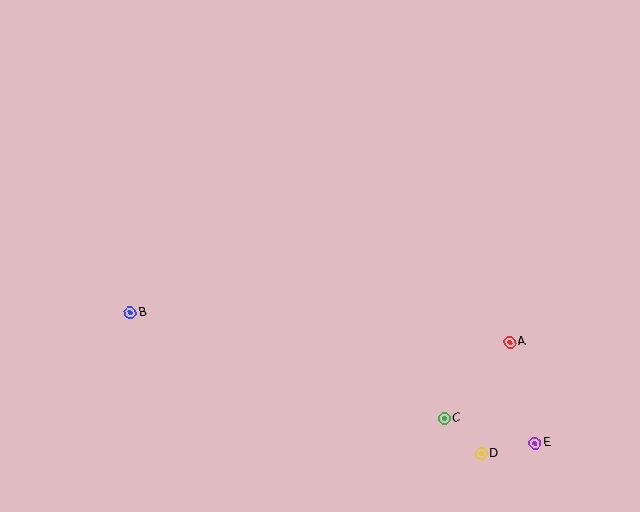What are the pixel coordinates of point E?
Point E is at (535, 443).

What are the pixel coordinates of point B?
Point B is at (130, 313).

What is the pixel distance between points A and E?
The distance between A and E is 104 pixels.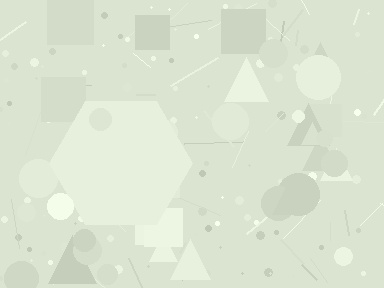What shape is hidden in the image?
A hexagon is hidden in the image.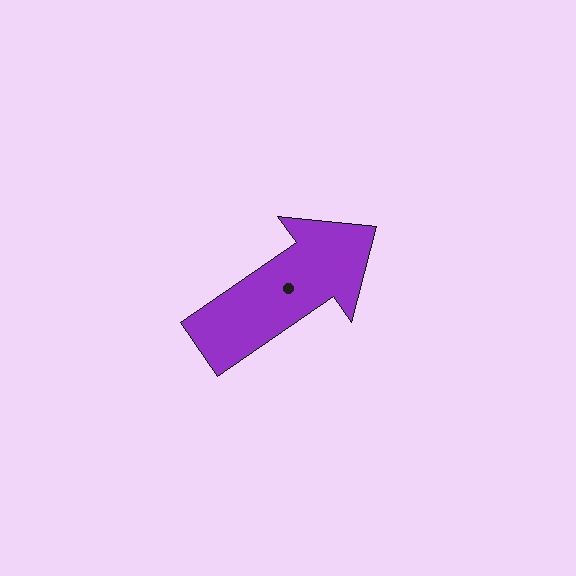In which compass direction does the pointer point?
Northeast.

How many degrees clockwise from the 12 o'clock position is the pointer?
Approximately 55 degrees.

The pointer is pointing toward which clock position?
Roughly 2 o'clock.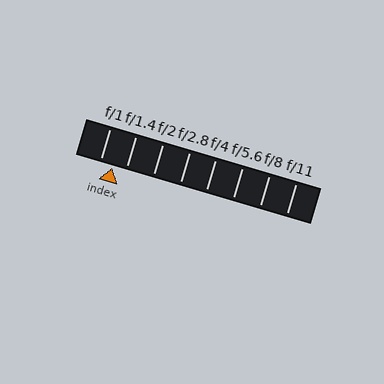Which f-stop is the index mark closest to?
The index mark is closest to f/1.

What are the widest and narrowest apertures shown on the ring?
The widest aperture shown is f/1 and the narrowest is f/11.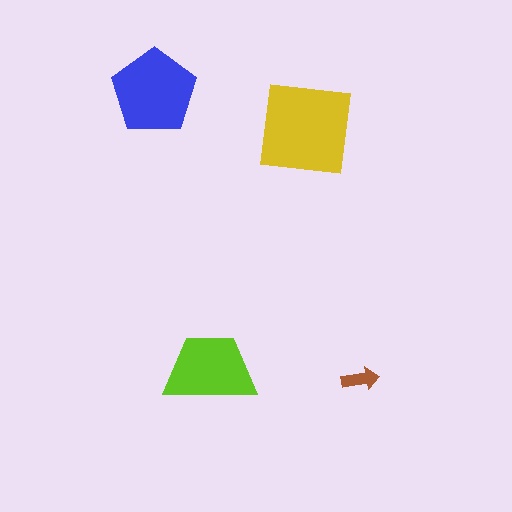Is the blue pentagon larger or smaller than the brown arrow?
Larger.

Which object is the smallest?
The brown arrow.